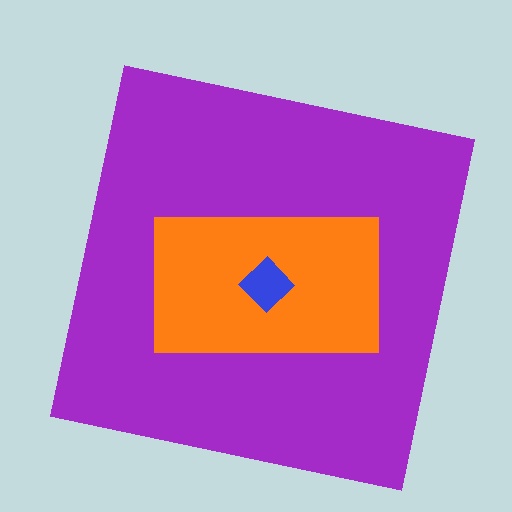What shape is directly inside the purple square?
The orange rectangle.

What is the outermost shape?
The purple square.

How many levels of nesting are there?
3.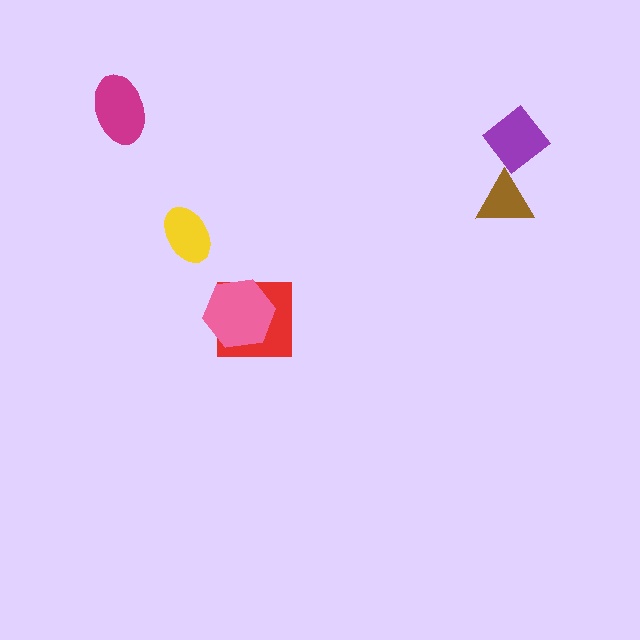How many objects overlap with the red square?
1 object overlaps with the red square.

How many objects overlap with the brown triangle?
0 objects overlap with the brown triangle.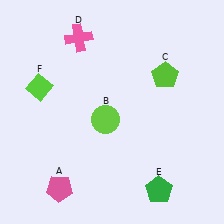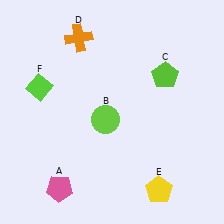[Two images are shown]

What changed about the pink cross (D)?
In Image 1, D is pink. In Image 2, it changed to orange.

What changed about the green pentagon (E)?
In Image 1, E is green. In Image 2, it changed to yellow.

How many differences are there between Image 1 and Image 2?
There are 2 differences between the two images.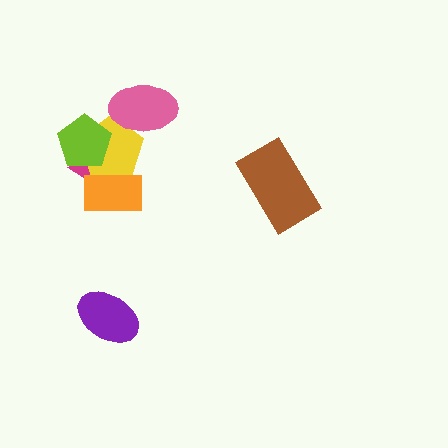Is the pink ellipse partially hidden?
No, no other shape covers it.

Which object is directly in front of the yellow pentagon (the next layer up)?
The lime pentagon is directly in front of the yellow pentagon.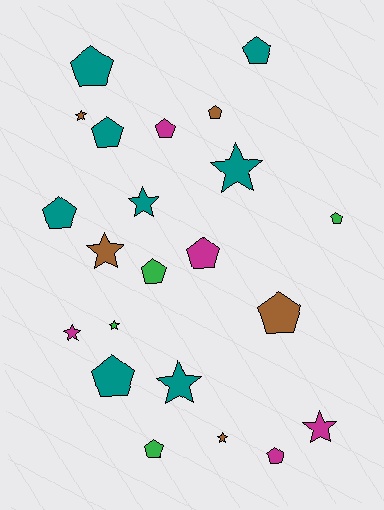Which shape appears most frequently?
Pentagon, with 13 objects.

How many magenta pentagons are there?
There are 3 magenta pentagons.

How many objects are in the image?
There are 22 objects.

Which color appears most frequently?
Teal, with 8 objects.